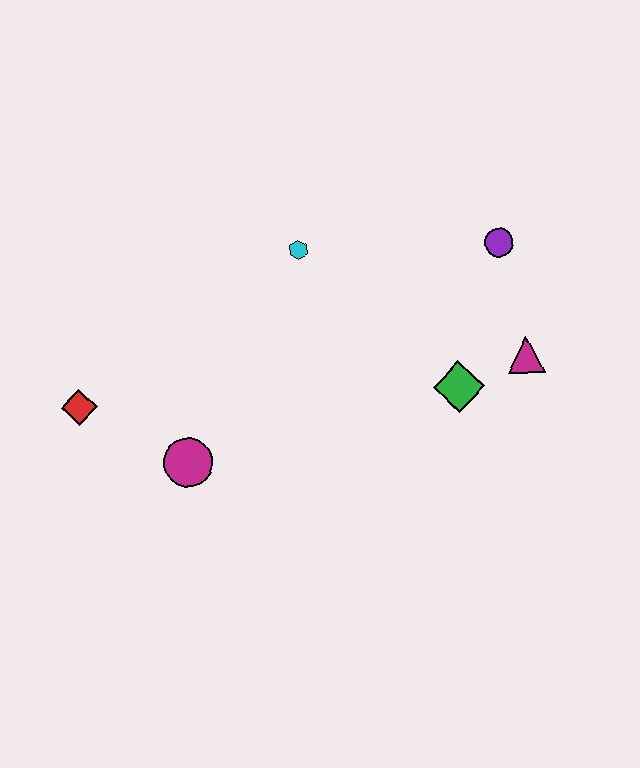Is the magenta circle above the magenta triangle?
No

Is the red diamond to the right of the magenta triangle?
No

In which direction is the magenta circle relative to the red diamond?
The magenta circle is to the right of the red diamond.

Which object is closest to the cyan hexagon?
The purple circle is closest to the cyan hexagon.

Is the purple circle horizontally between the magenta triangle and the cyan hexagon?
Yes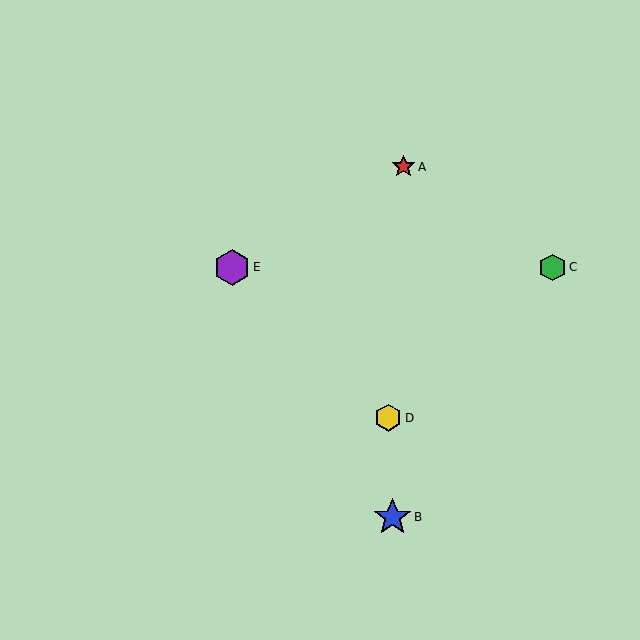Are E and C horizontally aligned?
Yes, both are at y≈267.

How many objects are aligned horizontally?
2 objects (C, E) are aligned horizontally.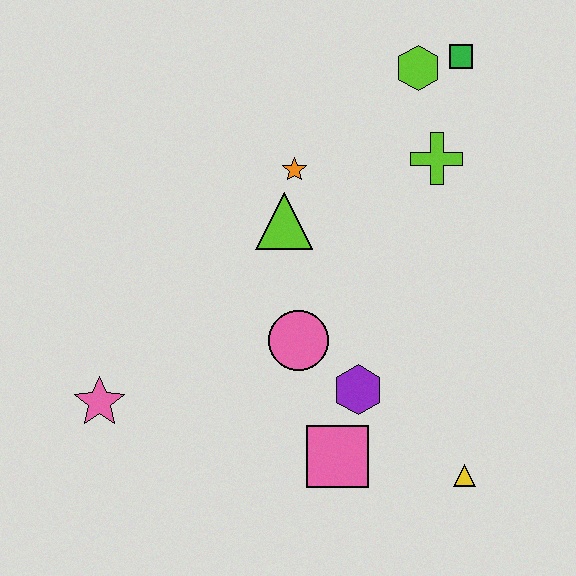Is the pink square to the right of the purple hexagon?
No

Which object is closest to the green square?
The lime hexagon is closest to the green square.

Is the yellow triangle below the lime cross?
Yes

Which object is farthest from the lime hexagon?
The pink star is farthest from the lime hexagon.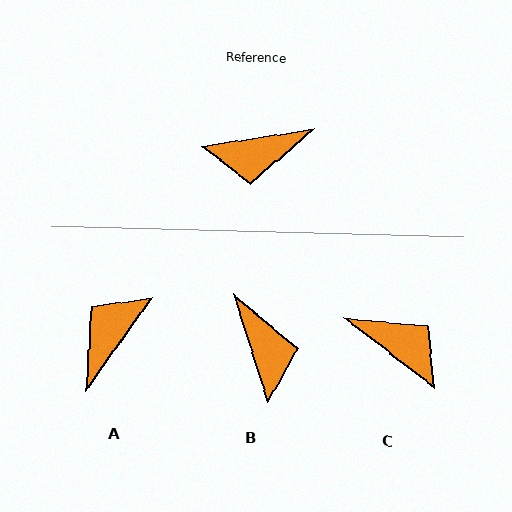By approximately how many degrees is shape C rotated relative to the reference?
Approximately 134 degrees counter-clockwise.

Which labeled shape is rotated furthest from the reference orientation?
C, about 134 degrees away.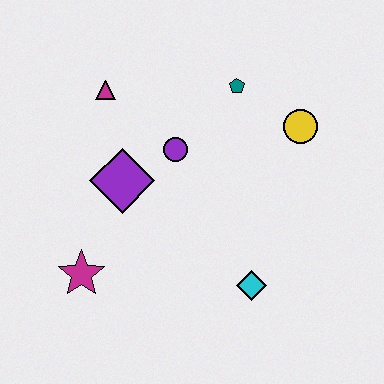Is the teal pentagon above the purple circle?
Yes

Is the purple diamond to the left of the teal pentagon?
Yes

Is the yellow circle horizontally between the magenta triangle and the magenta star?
No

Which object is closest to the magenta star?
The purple diamond is closest to the magenta star.